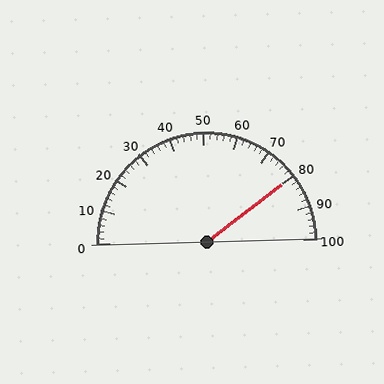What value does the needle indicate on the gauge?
The needle indicates approximately 80.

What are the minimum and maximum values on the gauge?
The gauge ranges from 0 to 100.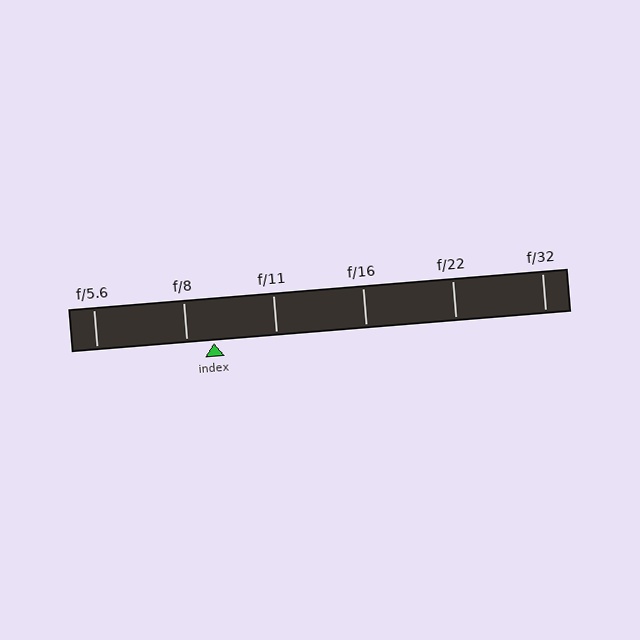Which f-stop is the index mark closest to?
The index mark is closest to f/8.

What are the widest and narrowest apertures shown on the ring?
The widest aperture shown is f/5.6 and the narrowest is f/32.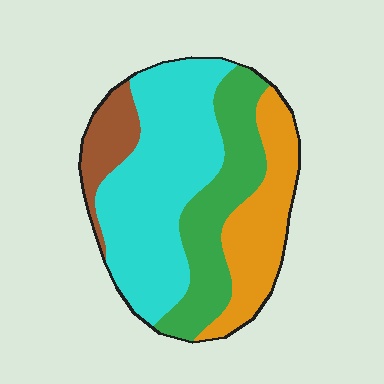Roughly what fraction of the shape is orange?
Orange takes up about one fifth (1/5) of the shape.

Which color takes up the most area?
Cyan, at roughly 45%.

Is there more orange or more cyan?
Cyan.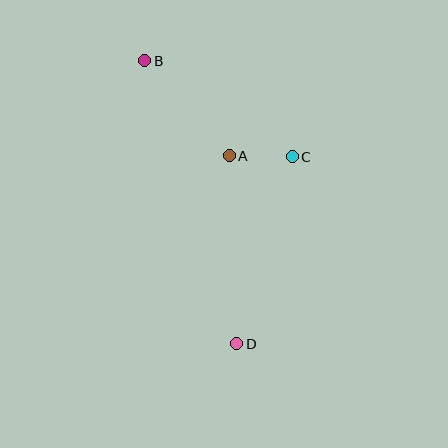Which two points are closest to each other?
Points A and C are closest to each other.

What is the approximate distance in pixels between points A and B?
The distance between A and B is approximately 127 pixels.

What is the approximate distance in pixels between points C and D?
The distance between C and D is approximately 195 pixels.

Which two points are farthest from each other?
Points B and D are farthest from each other.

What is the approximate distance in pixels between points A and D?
The distance between A and D is approximately 188 pixels.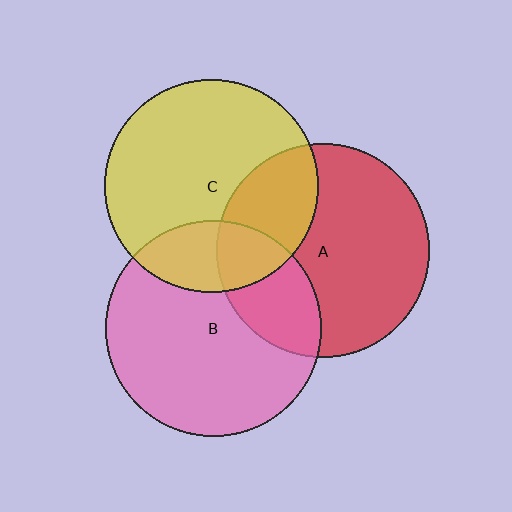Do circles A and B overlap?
Yes.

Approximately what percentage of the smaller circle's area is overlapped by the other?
Approximately 25%.